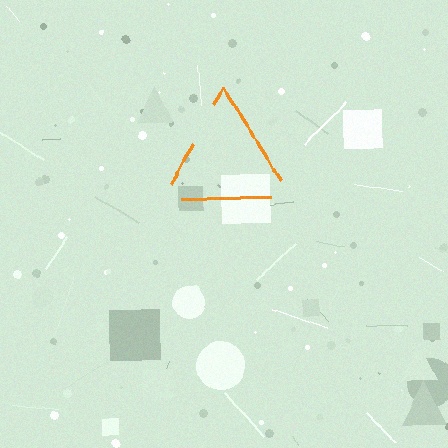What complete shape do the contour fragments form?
The contour fragments form a triangle.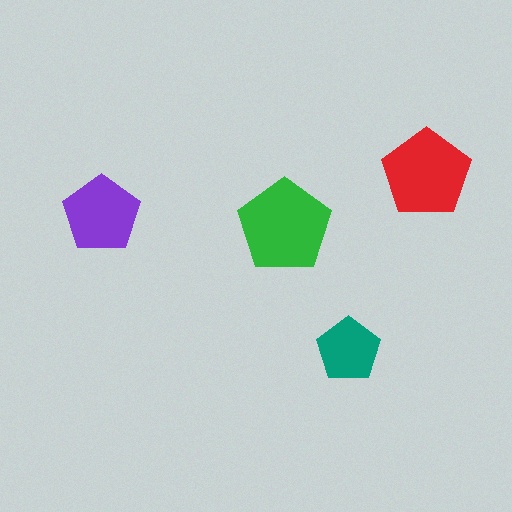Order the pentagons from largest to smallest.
the green one, the red one, the purple one, the teal one.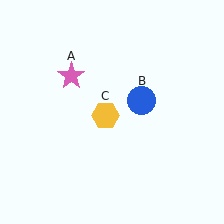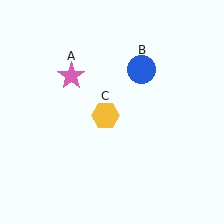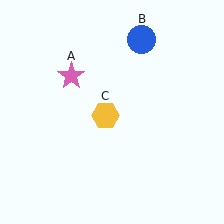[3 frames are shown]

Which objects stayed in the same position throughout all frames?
Pink star (object A) and yellow hexagon (object C) remained stationary.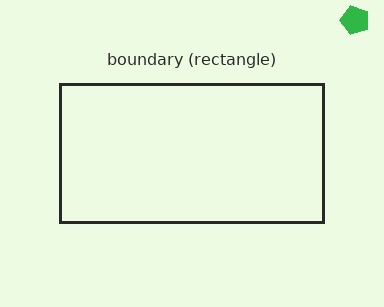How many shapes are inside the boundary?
0 inside, 1 outside.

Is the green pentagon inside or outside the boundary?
Outside.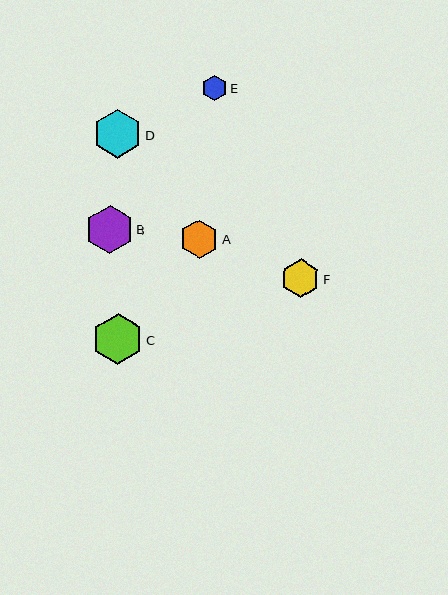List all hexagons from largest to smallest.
From largest to smallest: C, D, B, F, A, E.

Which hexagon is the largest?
Hexagon C is the largest with a size of approximately 51 pixels.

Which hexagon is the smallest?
Hexagon E is the smallest with a size of approximately 25 pixels.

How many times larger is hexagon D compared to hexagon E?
Hexagon D is approximately 2.0 times the size of hexagon E.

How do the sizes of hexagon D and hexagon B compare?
Hexagon D and hexagon B are approximately the same size.